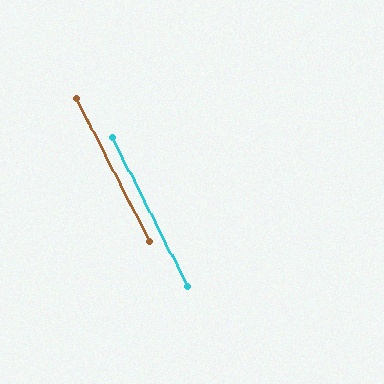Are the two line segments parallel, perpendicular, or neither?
Parallel — their directions differ by only 0.4°.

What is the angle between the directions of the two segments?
Approximately 0 degrees.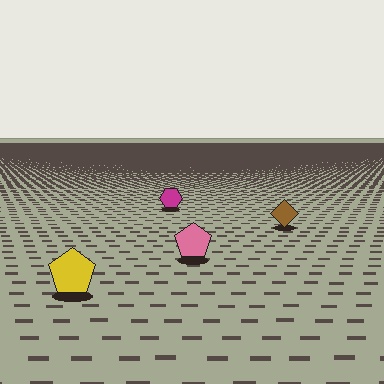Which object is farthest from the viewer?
The magenta hexagon is farthest from the viewer. It appears smaller and the ground texture around it is denser.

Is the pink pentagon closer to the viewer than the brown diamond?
Yes. The pink pentagon is closer — you can tell from the texture gradient: the ground texture is coarser near it.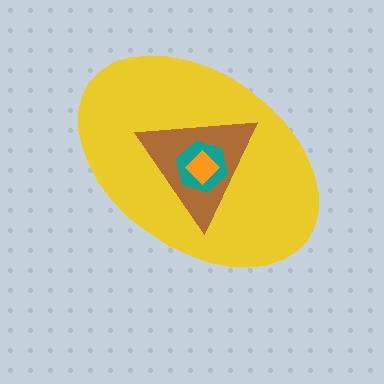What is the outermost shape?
The yellow ellipse.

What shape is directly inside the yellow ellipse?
The brown triangle.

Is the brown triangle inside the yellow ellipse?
Yes.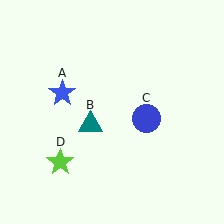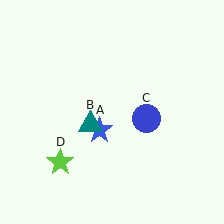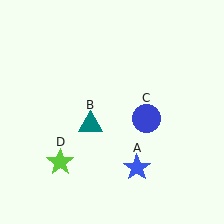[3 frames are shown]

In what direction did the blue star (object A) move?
The blue star (object A) moved down and to the right.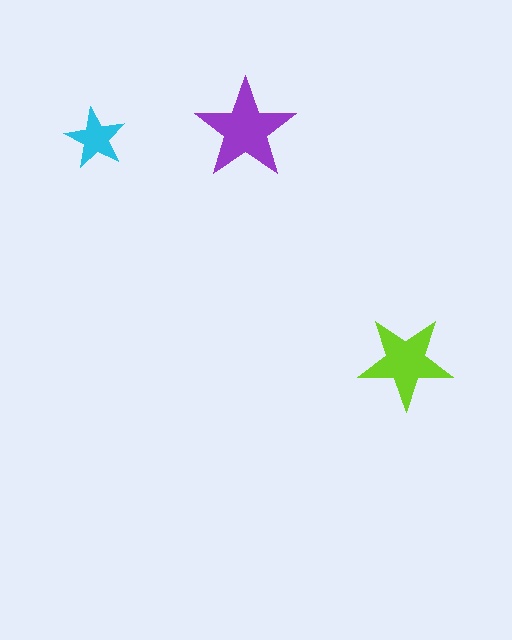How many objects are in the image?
There are 3 objects in the image.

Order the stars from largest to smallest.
the purple one, the lime one, the cyan one.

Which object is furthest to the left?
The cyan star is leftmost.